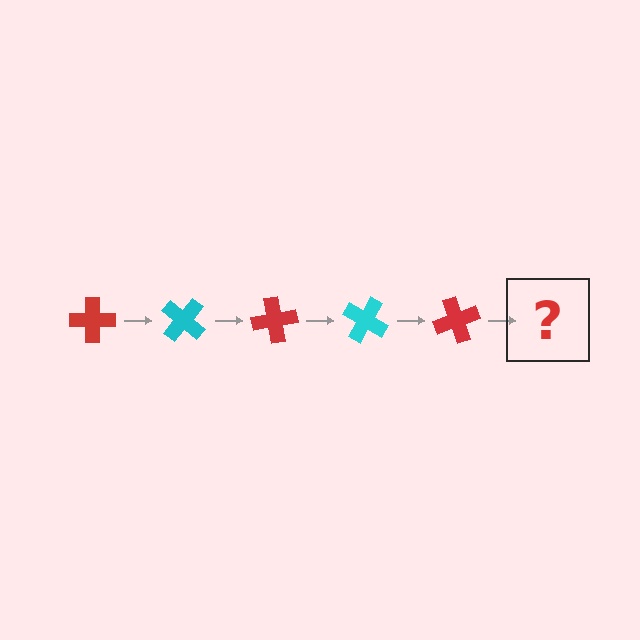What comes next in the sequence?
The next element should be a cyan cross, rotated 200 degrees from the start.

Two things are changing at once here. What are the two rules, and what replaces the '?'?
The two rules are that it rotates 40 degrees each step and the color cycles through red and cyan. The '?' should be a cyan cross, rotated 200 degrees from the start.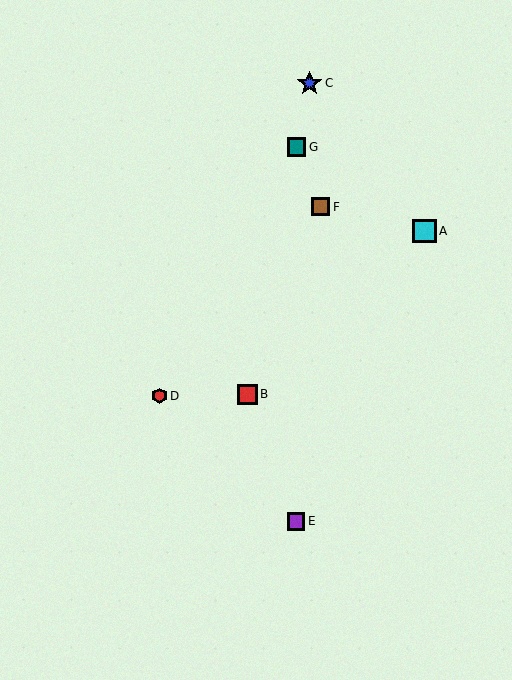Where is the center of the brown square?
The center of the brown square is at (321, 207).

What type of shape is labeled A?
Shape A is a cyan square.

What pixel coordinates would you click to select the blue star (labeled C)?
Click at (309, 84) to select the blue star C.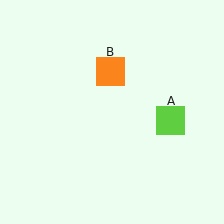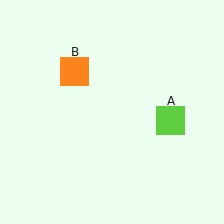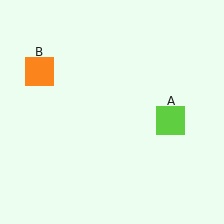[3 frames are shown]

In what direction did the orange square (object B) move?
The orange square (object B) moved left.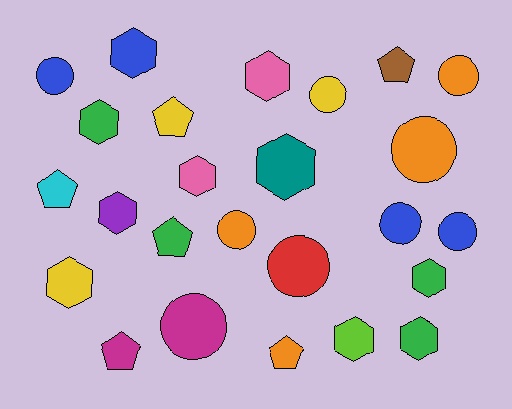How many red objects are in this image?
There is 1 red object.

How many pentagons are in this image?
There are 6 pentagons.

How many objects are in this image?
There are 25 objects.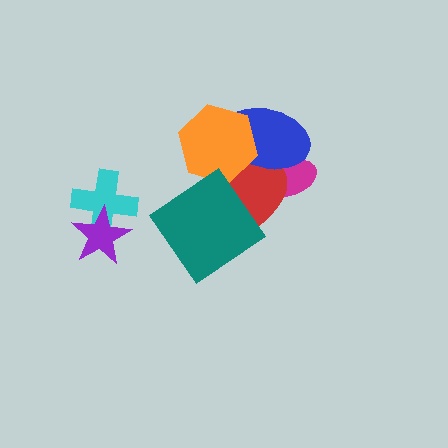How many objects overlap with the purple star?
1 object overlaps with the purple star.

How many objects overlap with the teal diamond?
1 object overlaps with the teal diamond.